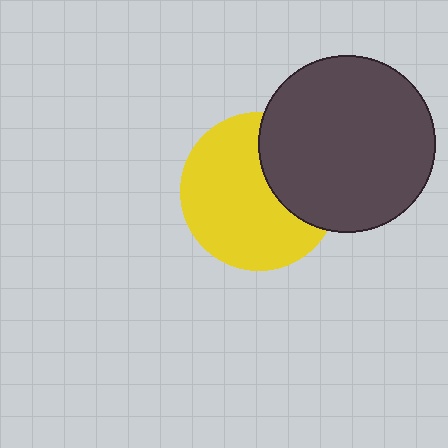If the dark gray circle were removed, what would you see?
You would see the complete yellow circle.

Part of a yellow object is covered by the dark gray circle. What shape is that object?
It is a circle.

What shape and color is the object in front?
The object in front is a dark gray circle.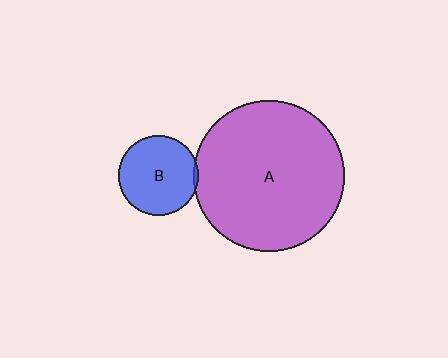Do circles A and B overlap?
Yes.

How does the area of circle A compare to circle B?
Approximately 3.6 times.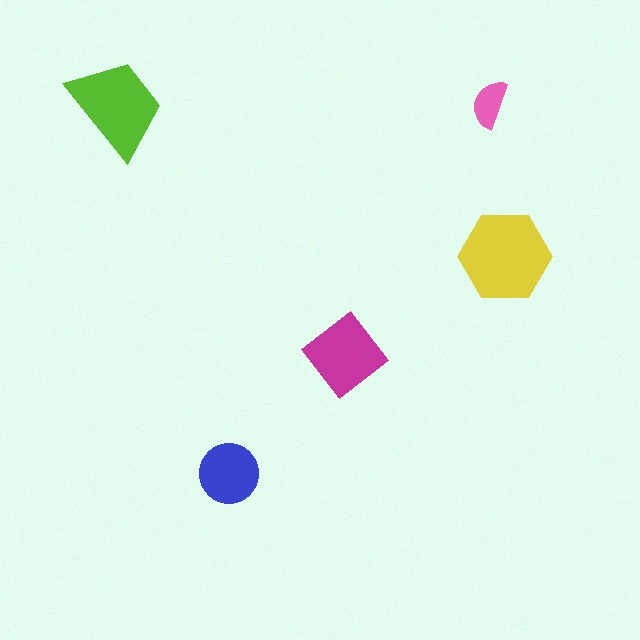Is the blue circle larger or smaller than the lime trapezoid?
Smaller.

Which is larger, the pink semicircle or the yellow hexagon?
The yellow hexagon.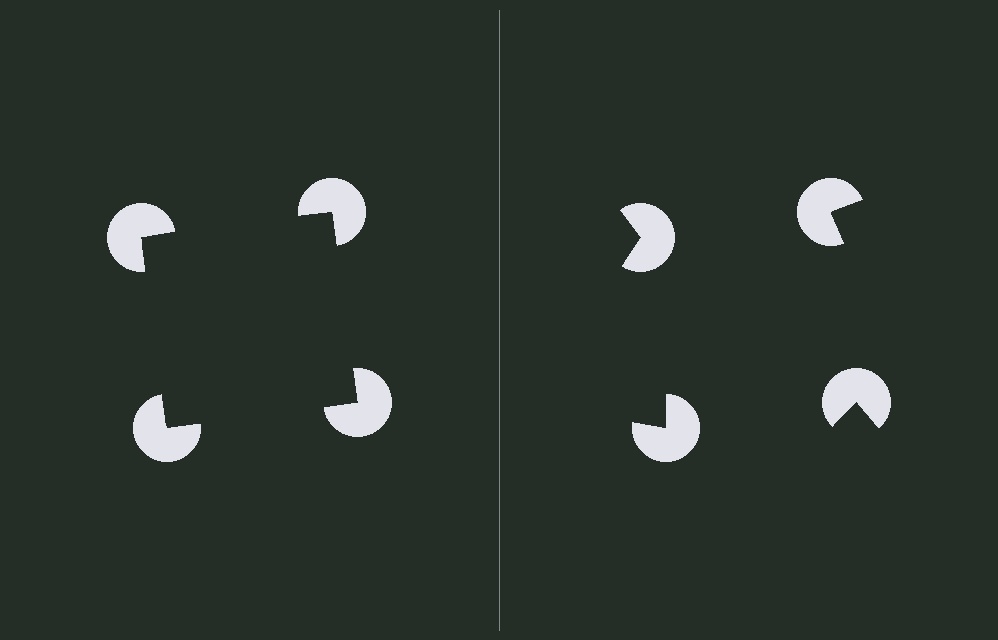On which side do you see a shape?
An illusory square appears on the left side. On the right side the wedge cuts are rotated, so no coherent shape forms.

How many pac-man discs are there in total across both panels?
8 — 4 on each side.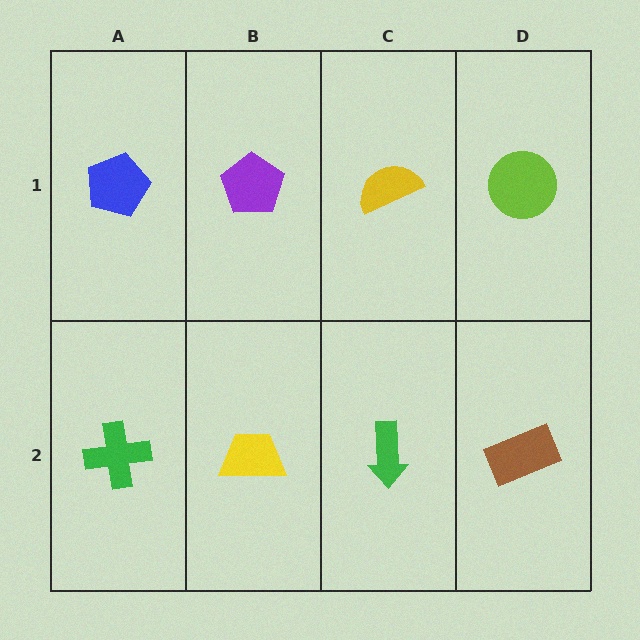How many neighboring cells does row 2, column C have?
3.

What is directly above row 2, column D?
A lime circle.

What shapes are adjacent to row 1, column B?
A yellow trapezoid (row 2, column B), a blue pentagon (row 1, column A), a yellow semicircle (row 1, column C).